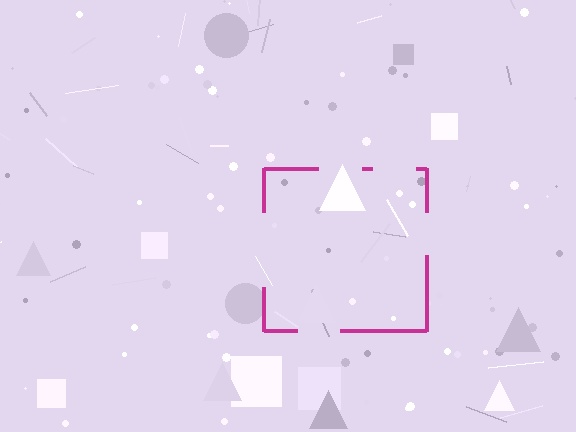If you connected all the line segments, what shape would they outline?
They would outline a square.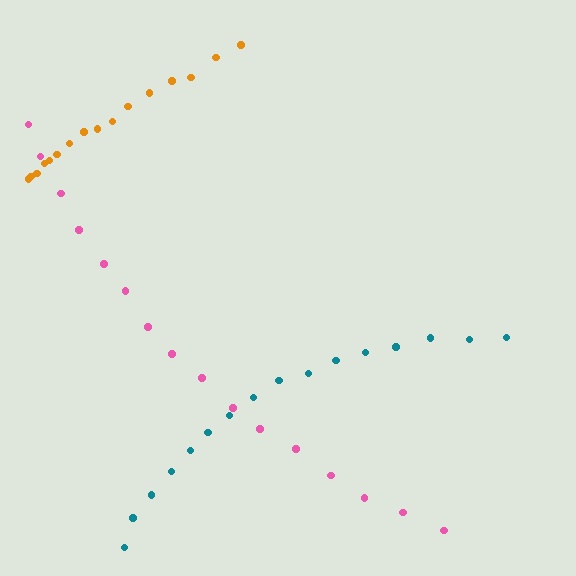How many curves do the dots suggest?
There are 3 distinct paths.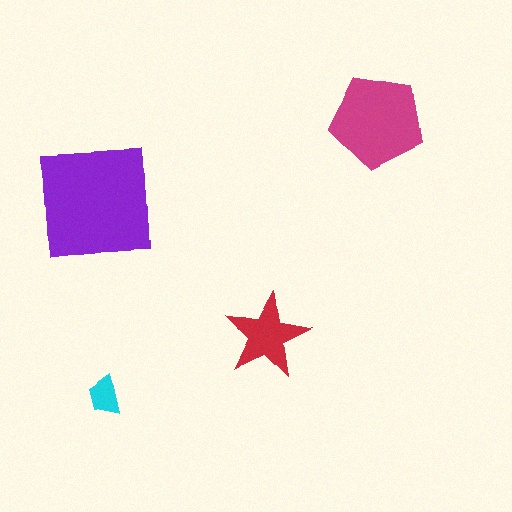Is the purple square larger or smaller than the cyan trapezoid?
Larger.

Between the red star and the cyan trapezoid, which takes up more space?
The red star.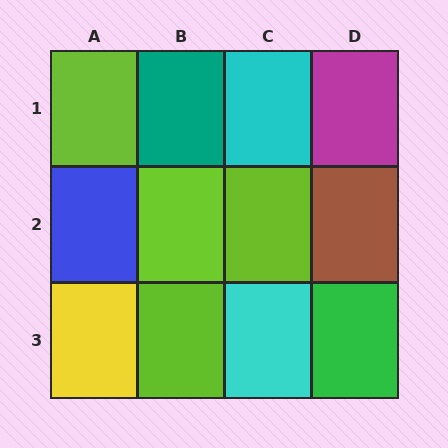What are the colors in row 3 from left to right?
Yellow, lime, cyan, green.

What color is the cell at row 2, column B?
Lime.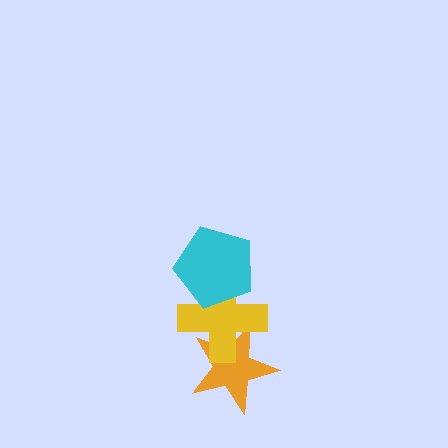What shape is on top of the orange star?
The yellow cross is on top of the orange star.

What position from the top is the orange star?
The orange star is 3rd from the top.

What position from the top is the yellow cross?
The yellow cross is 2nd from the top.